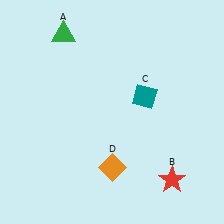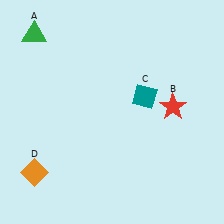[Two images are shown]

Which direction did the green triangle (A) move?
The green triangle (A) moved left.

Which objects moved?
The objects that moved are: the green triangle (A), the red star (B), the orange diamond (D).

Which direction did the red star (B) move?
The red star (B) moved up.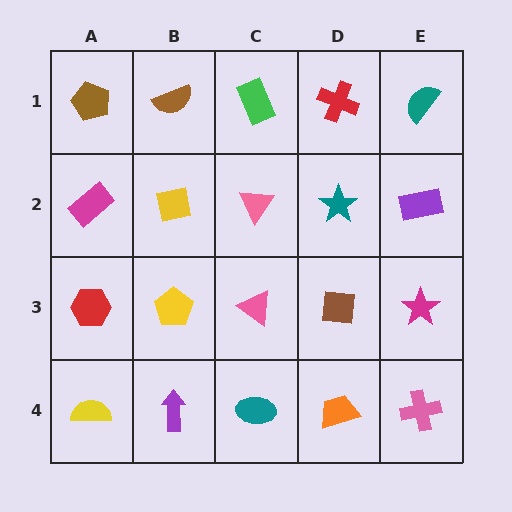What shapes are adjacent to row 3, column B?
A yellow square (row 2, column B), a purple arrow (row 4, column B), a red hexagon (row 3, column A), a pink triangle (row 3, column C).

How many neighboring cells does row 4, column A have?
2.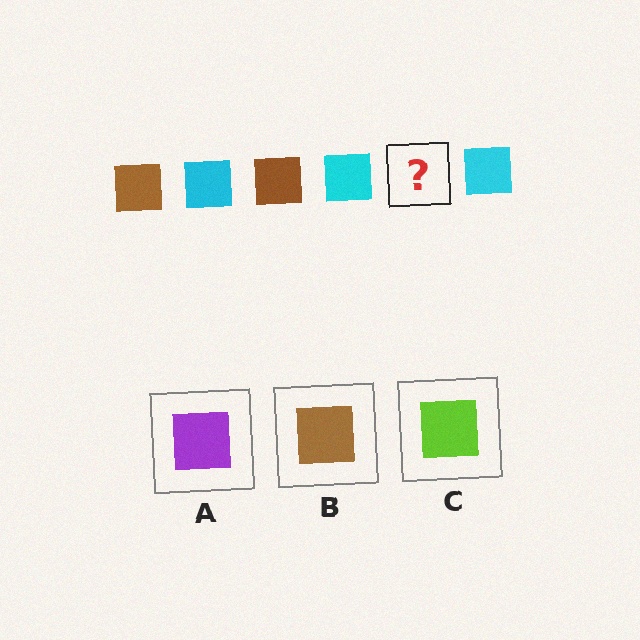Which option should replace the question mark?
Option B.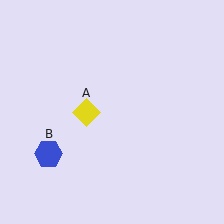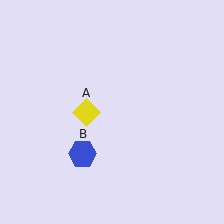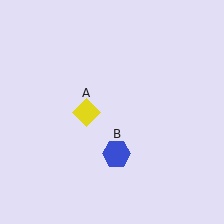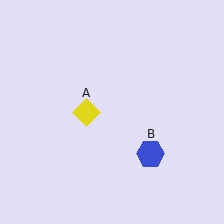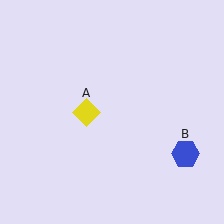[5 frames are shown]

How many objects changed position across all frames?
1 object changed position: blue hexagon (object B).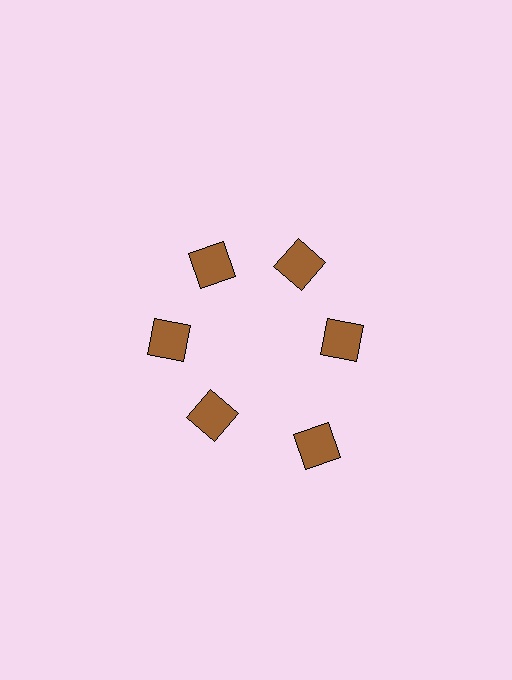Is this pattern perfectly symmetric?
No. The 6 brown squares are arranged in a ring, but one element near the 5 o'clock position is pushed outward from the center, breaking the 6-fold rotational symmetry.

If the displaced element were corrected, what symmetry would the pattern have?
It would have 6-fold rotational symmetry — the pattern would map onto itself every 60 degrees.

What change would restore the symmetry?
The symmetry would be restored by moving it inward, back onto the ring so that all 6 squares sit at equal angles and equal distance from the center.